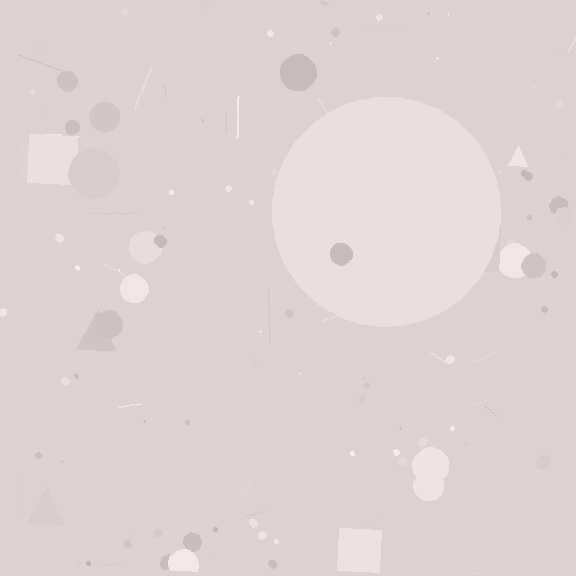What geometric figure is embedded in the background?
A circle is embedded in the background.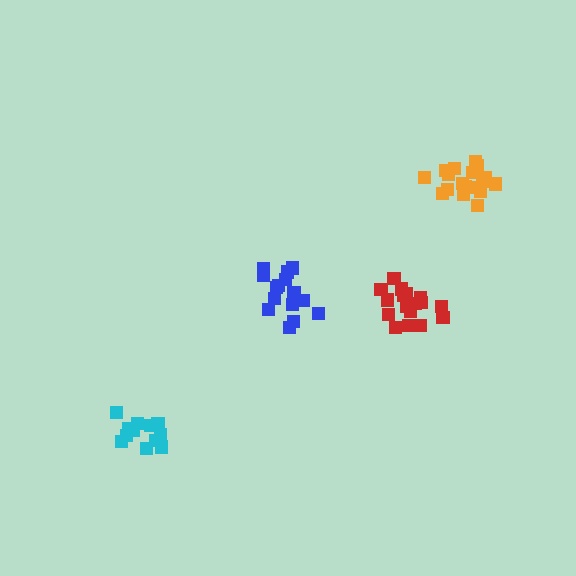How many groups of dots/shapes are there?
There are 4 groups.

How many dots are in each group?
Group 1: 18 dots, Group 2: 17 dots, Group 3: 12 dots, Group 4: 15 dots (62 total).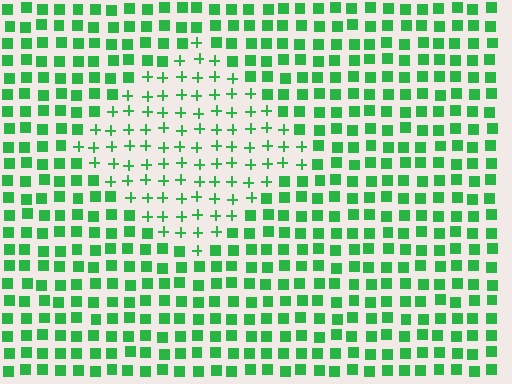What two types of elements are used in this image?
The image uses plus signs inside the diamond region and squares outside it.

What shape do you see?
I see a diamond.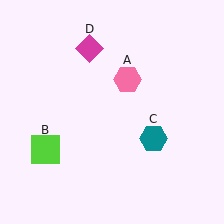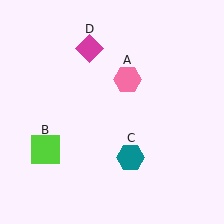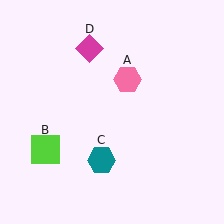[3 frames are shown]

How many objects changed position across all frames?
1 object changed position: teal hexagon (object C).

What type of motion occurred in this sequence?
The teal hexagon (object C) rotated clockwise around the center of the scene.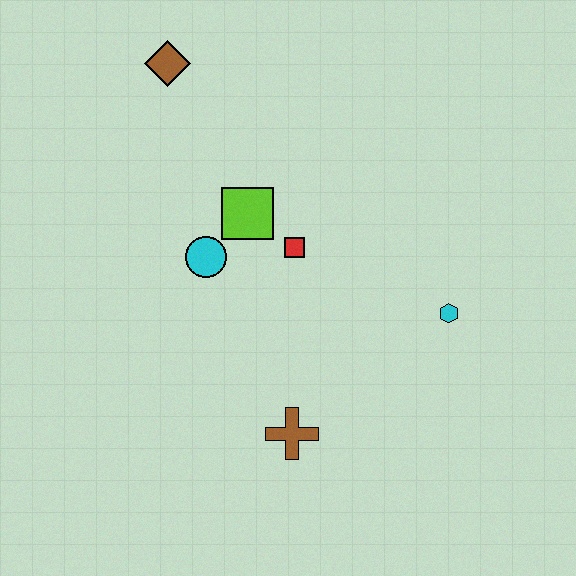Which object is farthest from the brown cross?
The brown diamond is farthest from the brown cross.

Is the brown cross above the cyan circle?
No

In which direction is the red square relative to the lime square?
The red square is to the right of the lime square.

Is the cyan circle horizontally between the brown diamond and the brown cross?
Yes